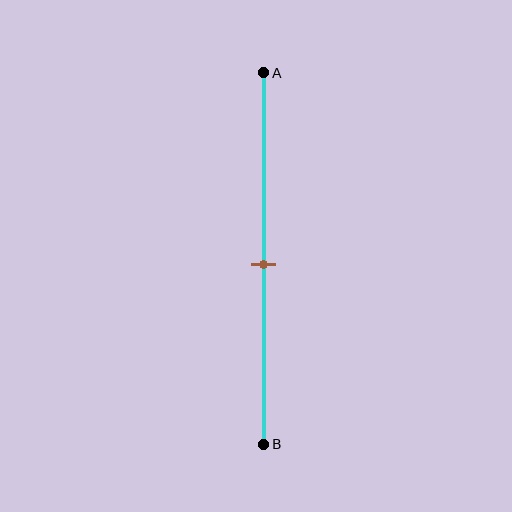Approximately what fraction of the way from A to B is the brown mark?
The brown mark is approximately 50% of the way from A to B.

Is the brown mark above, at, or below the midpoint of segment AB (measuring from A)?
The brown mark is approximately at the midpoint of segment AB.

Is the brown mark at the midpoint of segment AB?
Yes, the mark is approximately at the midpoint.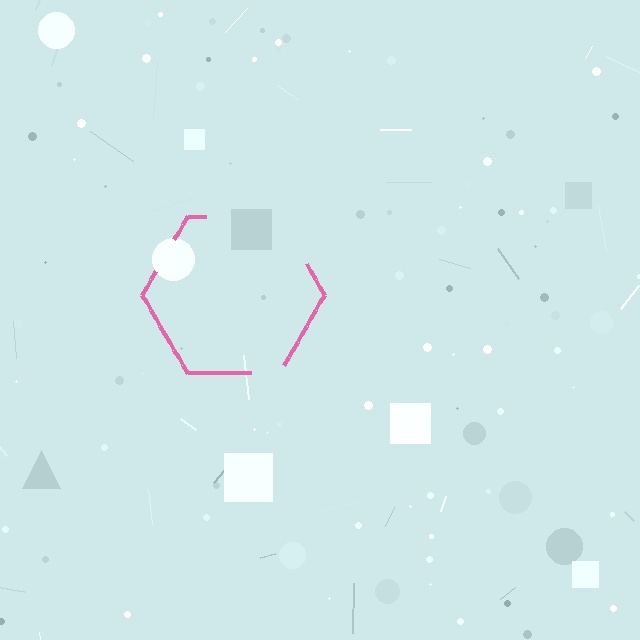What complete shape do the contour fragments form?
The contour fragments form a hexagon.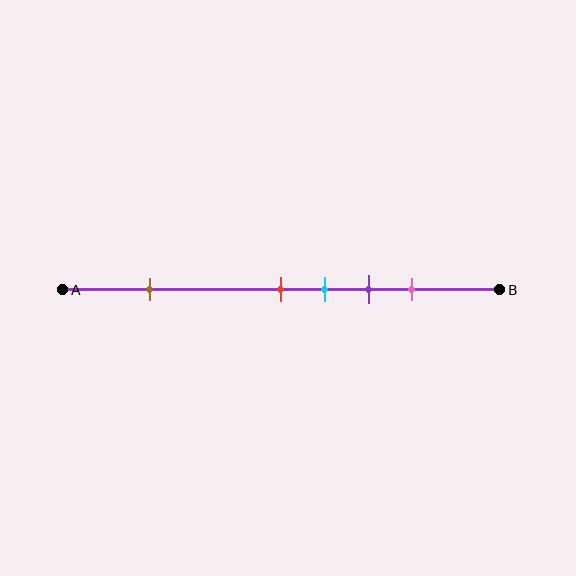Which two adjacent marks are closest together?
The red and cyan marks are the closest adjacent pair.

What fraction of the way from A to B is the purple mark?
The purple mark is approximately 70% (0.7) of the way from A to B.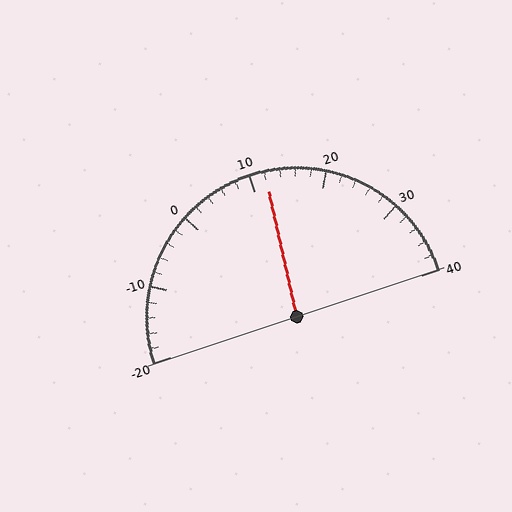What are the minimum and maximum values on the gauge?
The gauge ranges from -20 to 40.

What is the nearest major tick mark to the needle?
The nearest major tick mark is 10.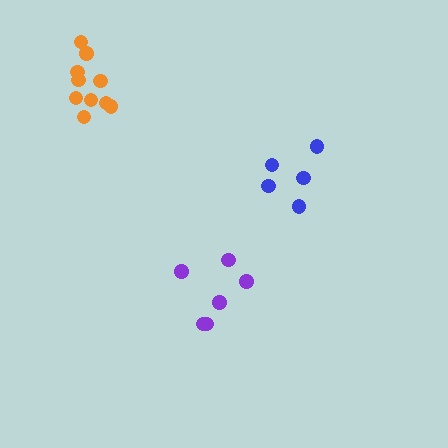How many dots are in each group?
Group 1: 5 dots, Group 2: 6 dots, Group 3: 10 dots (21 total).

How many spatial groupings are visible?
There are 3 spatial groupings.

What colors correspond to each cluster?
The clusters are colored: blue, purple, orange.